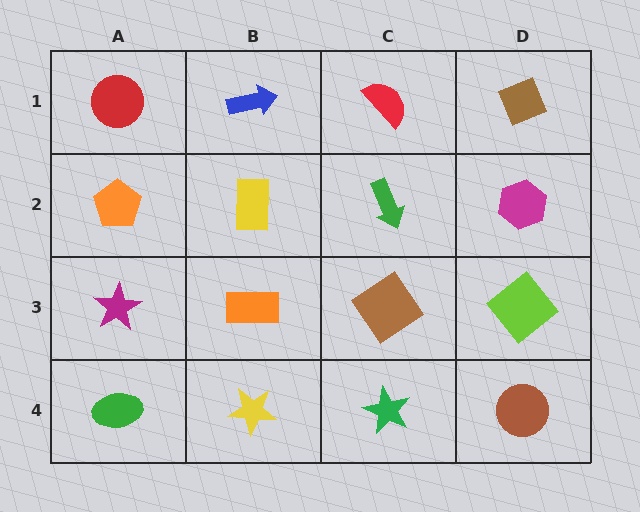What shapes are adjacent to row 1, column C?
A green arrow (row 2, column C), a blue arrow (row 1, column B), a brown diamond (row 1, column D).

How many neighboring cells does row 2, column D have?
3.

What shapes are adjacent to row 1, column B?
A yellow rectangle (row 2, column B), a red circle (row 1, column A), a red semicircle (row 1, column C).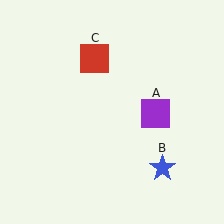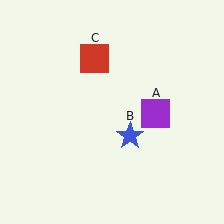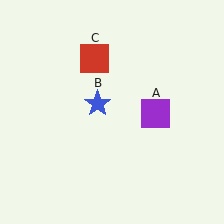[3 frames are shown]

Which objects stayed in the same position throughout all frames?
Purple square (object A) and red square (object C) remained stationary.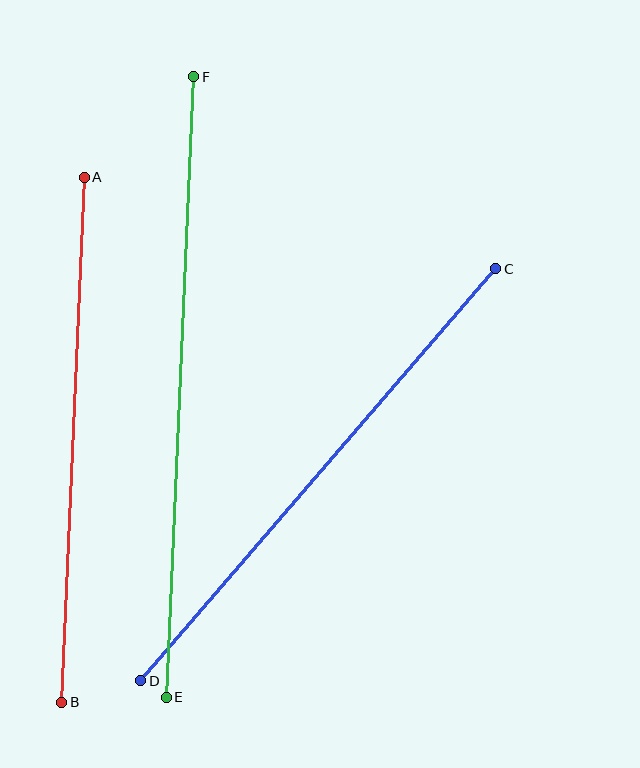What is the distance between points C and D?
The distance is approximately 544 pixels.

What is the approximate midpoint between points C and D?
The midpoint is at approximately (318, 475) pixels.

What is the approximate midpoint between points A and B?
The midpoint is at approximately (73, 440) pixels.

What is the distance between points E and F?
The distance is approximately 621 pixels.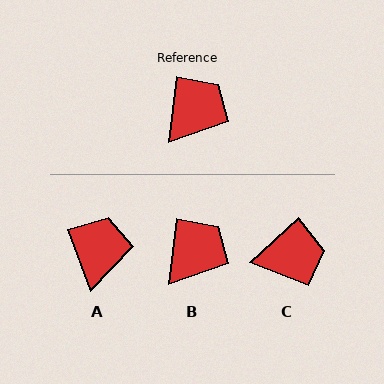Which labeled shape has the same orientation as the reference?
B.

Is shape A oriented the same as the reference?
No, it is off by about 27 degrees.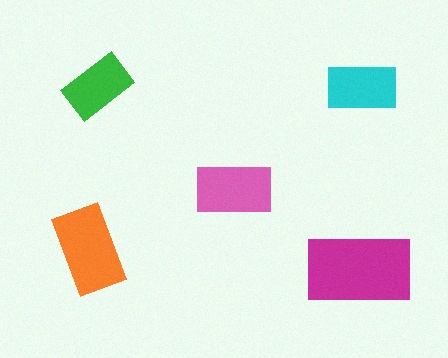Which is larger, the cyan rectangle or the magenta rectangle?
The magenta one.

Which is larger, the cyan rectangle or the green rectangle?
The cyan one.